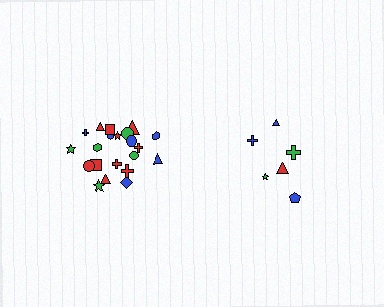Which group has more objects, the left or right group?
The left group.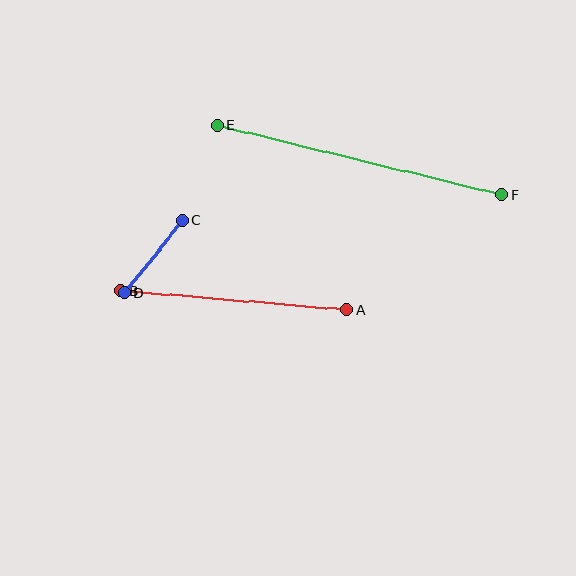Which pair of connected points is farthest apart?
Points E and F are farthest apart.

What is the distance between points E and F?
The distance is approximately 293 pixels.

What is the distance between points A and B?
The distance is approximately 228 pixels.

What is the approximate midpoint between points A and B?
The midpoint is at approximately (233, 300) pixels.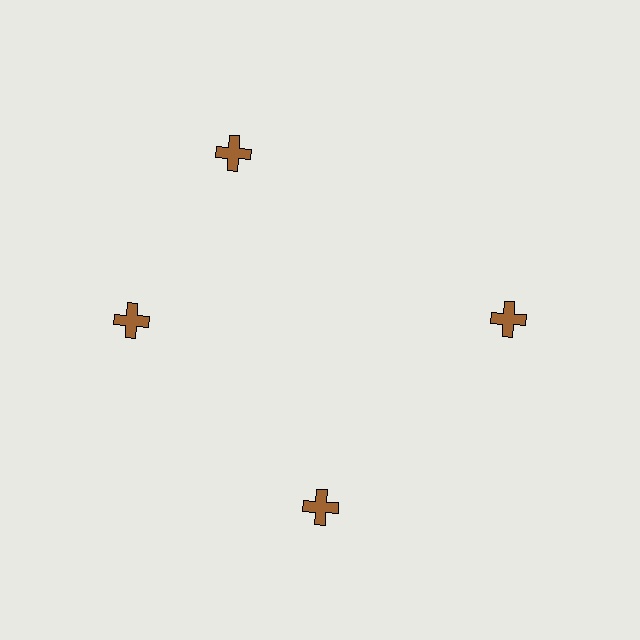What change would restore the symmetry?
The symmetry would be restored by rotating it back into even spacing with its neighbors so that all 4 crosses sit at equal angles and equal distance from the center.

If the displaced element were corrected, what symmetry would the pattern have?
It would have 4-fold rotational symmetry — the pattern would map onto itself every 90 degrees.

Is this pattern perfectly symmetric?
No. The 4 brown crosses are arranged in a ring, but one element near the 12 o'clock position is rotated out of alignment along the ring, breaking the 4-fold rotational symmetry.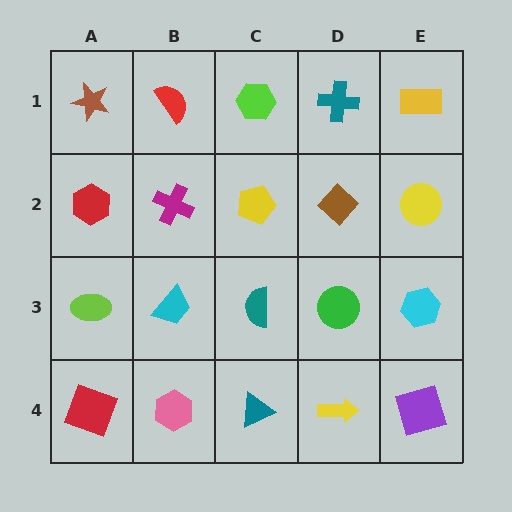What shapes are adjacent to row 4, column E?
A cyan hexagon (row 3, column E), a yellow arrow (row 4, column D).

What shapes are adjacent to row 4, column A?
A lime ellipse (row 3, column A), a pink hexagon (row 4, column B).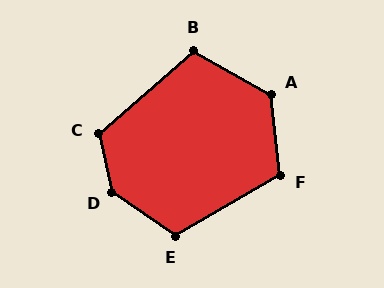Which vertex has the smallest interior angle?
B, at approximately 109 degrees.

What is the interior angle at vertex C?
Approximately 119 degrees (obtuse).